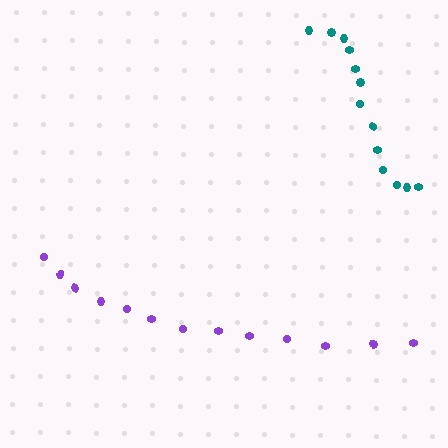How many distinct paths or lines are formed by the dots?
There are 2 distinct paths.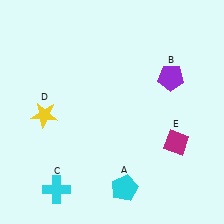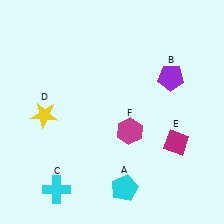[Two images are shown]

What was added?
A magenta hexagon (F) was added in Image 2.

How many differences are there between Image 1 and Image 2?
There is 1 difference between the two images.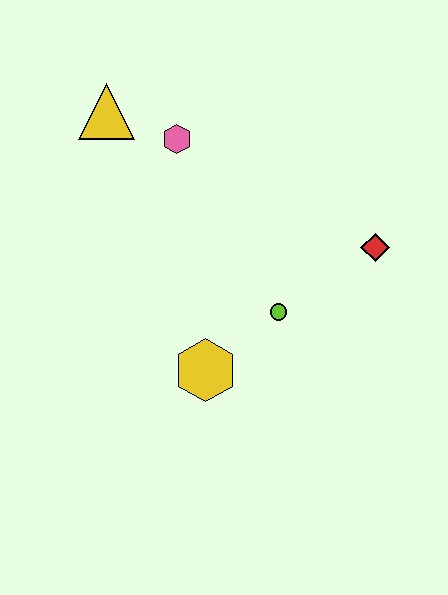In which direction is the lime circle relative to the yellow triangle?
The lime circle is below the yellow triangle.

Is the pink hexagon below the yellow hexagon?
No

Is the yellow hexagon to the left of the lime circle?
Yes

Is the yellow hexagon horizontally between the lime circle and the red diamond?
No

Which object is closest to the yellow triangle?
The pink hexagon is closest to the yellow triangle.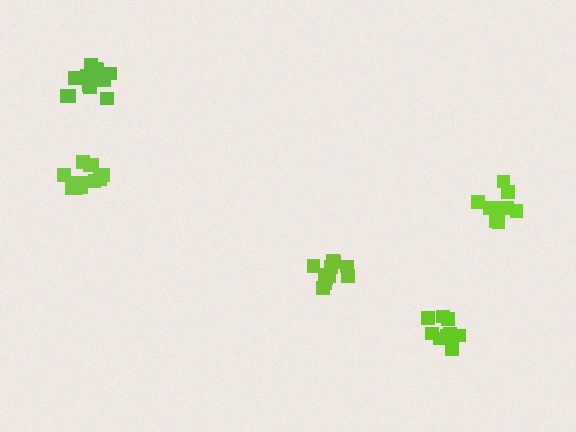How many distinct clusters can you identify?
There are 5 distinct clusters.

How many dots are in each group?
Group 1: 11 dots, Group 2: 14 dots, Group 3: 10 dots, Group 4: 12 dots, Group 5: 12 dots (59 total).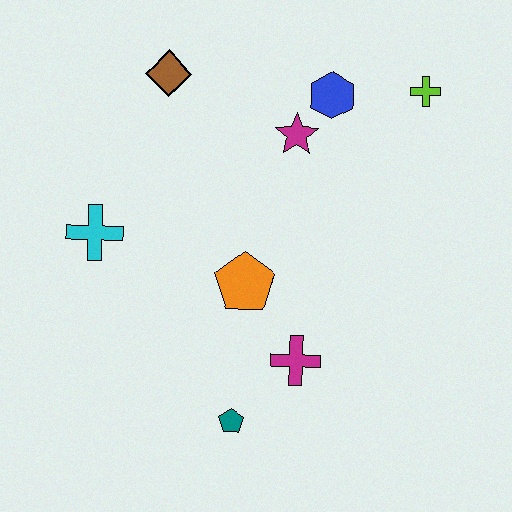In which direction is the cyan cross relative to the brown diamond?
The cyan cross is below the brown diamond.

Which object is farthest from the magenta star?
The teal pentagon is farthest from the magenta star.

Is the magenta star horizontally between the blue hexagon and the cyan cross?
Yes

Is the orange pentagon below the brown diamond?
Yes